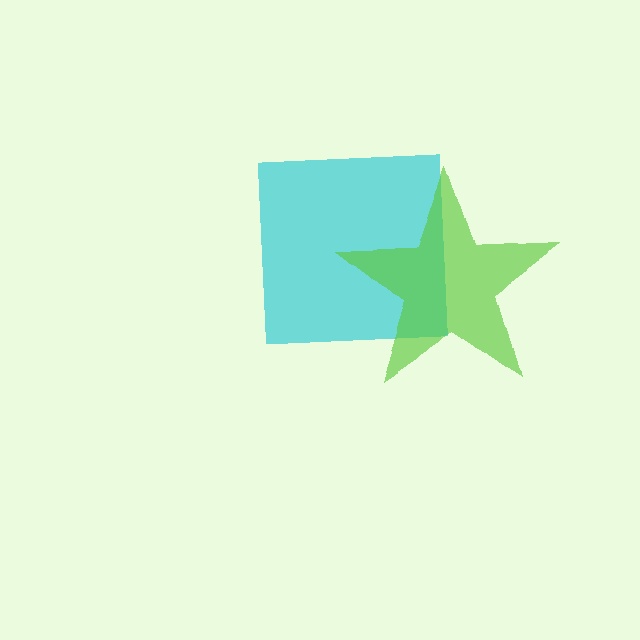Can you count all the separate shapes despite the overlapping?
Yes, there are 2 separate shapes.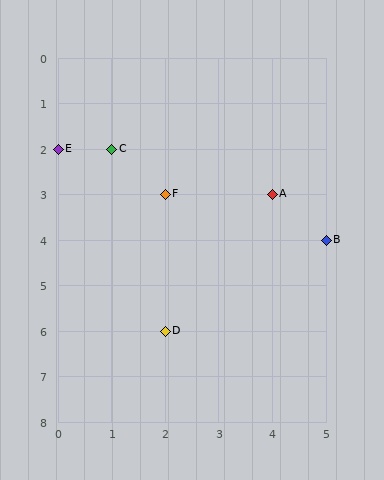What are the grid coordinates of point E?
Point E is at grid coordinates (0, 2).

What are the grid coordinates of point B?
Point B is at grid coordinates (5, 4).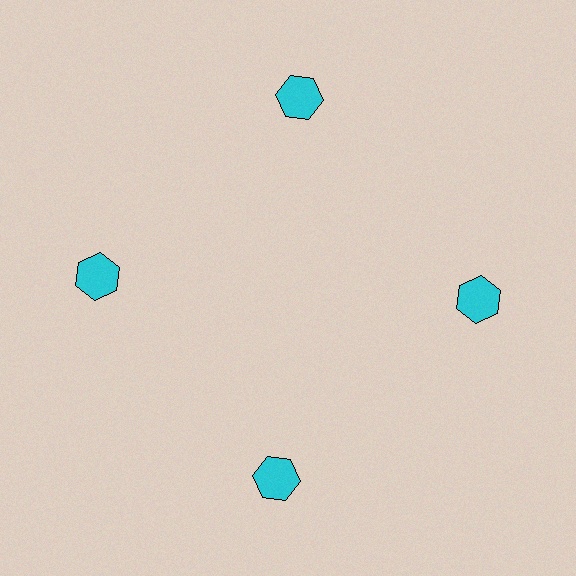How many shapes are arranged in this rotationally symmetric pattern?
There are 4 shapes, arranged in 4 groups of 1.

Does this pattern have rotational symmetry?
Yes, this pattern has 4-fold rotational symmetry. It looks the same after rotating 90 degrees around the center.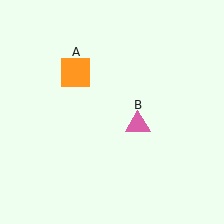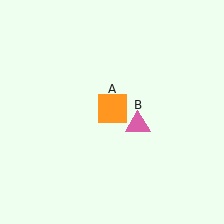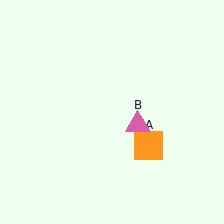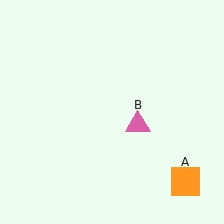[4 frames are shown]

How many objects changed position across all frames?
1 object changed position: orange square (object A).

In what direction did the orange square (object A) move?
The orange square (object A) moved down and to the right.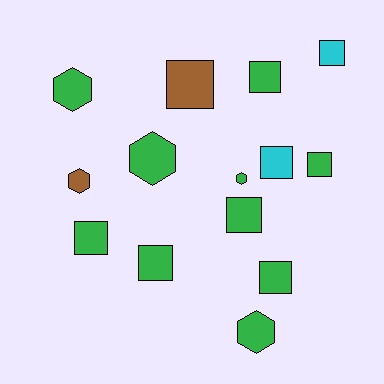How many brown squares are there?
There is 1 brown square.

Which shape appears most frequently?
Square, with 9 objects.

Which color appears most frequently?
Green, with 10 objects.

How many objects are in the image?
There are 14 objects.